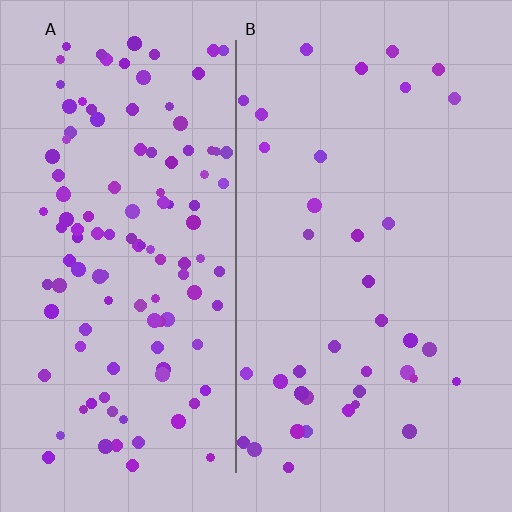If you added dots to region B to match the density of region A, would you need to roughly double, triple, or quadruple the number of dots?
Approximately triple.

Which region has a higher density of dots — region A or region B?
A (the left).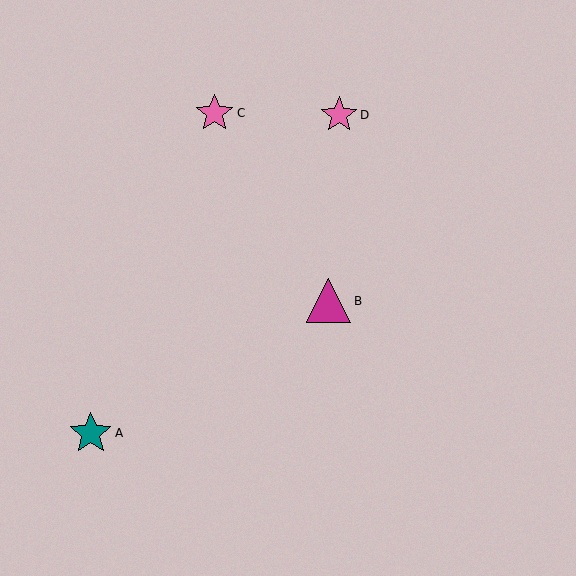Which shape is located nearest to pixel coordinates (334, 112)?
The pink star (labeled D) at (339, 115) is nearest to that location.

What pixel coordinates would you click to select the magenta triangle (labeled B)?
Click at (329, 301) to select the magenta triangle B.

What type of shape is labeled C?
Shape C is a pink star.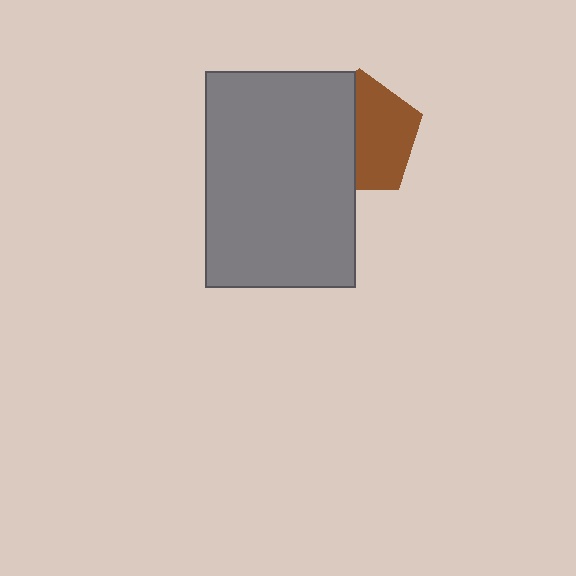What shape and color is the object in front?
The object in front is a gray rectangle.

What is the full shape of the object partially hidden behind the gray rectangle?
The partially hidden object is a brown pentagon.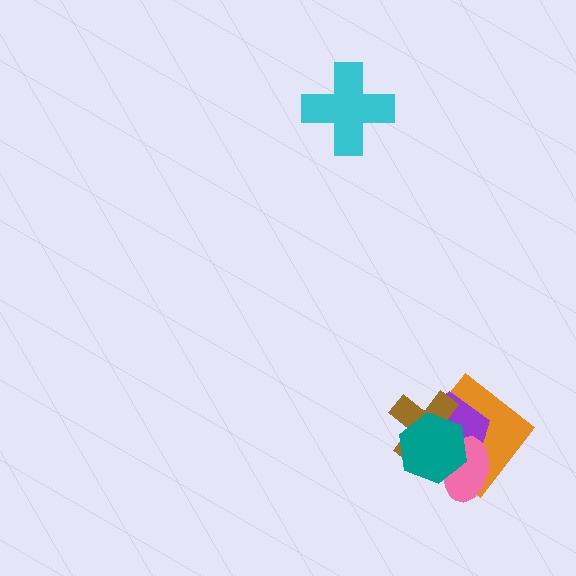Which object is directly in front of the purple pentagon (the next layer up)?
The pink ellipse is directly in front of the purple pentagon.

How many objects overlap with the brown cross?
4 objects overlap with the brown cross.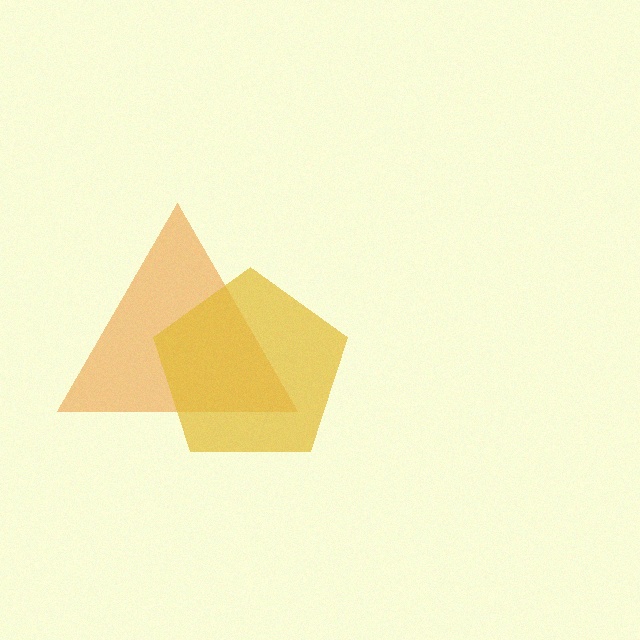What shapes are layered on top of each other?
The layered shapes are: an orange triangle, a yellow pentagon.